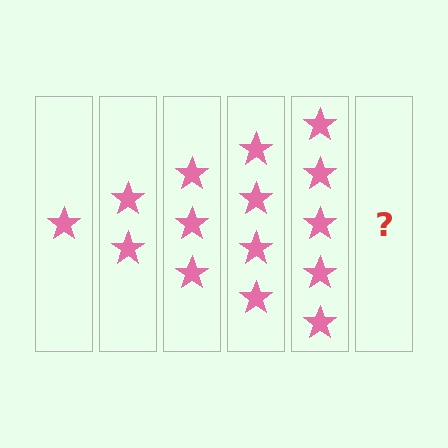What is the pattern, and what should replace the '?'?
The pattern is that each step adds one more star. The '?' should be 6 stars.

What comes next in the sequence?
The next element should be 6 stars.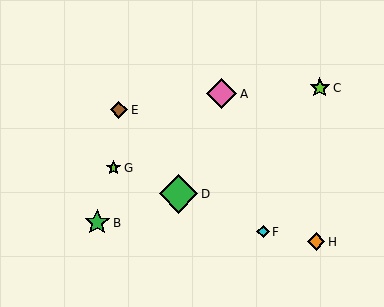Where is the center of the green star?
The center of the green star is at (97, 223).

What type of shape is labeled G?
Shape G is a lime star.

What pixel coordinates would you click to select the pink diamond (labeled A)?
Click at (222, 94) to select the pink diamond A.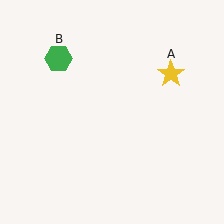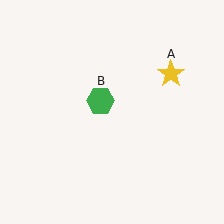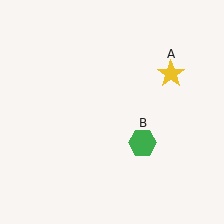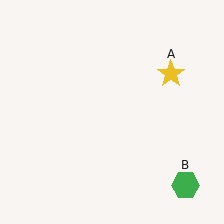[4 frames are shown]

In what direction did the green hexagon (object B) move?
The green hexagon (object B) moved down and to the right.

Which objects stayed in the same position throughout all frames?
Yellow star (object A) remained stationary.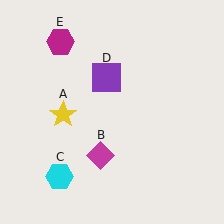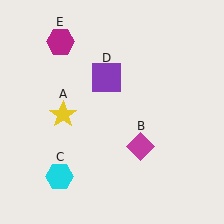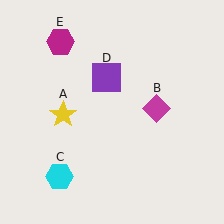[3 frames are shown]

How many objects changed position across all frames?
1 object changed position: magenta diamond (object B).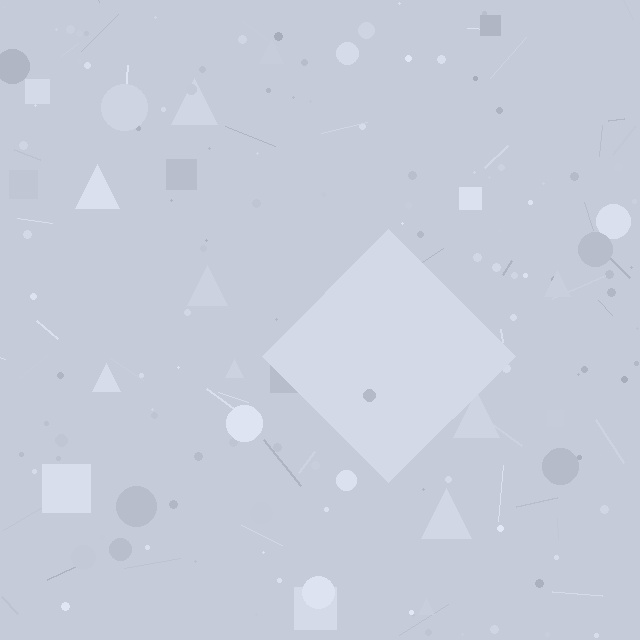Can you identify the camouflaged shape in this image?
The camouflaged shape is a diamond.